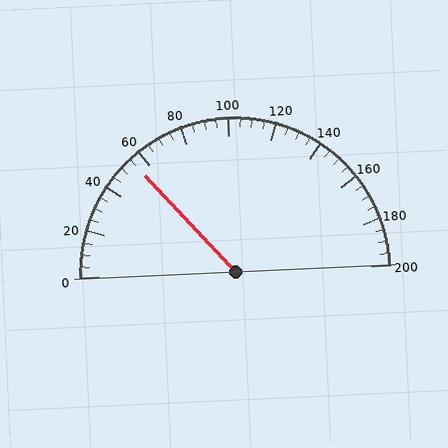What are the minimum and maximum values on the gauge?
The gauge ranges from 0 to 200.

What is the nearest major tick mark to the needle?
The nearest major tick mark is 60.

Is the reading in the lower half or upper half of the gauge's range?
The reading is in the lower half of the range (0 to 200).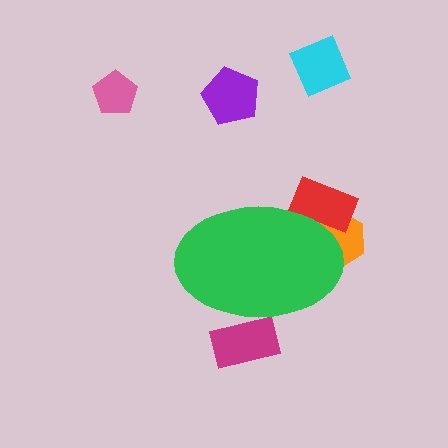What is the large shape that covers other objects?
A green ellipse.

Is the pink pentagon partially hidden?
No, the pink pentagon is fully visible.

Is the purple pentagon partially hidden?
No, the purple pentagon is fully visible.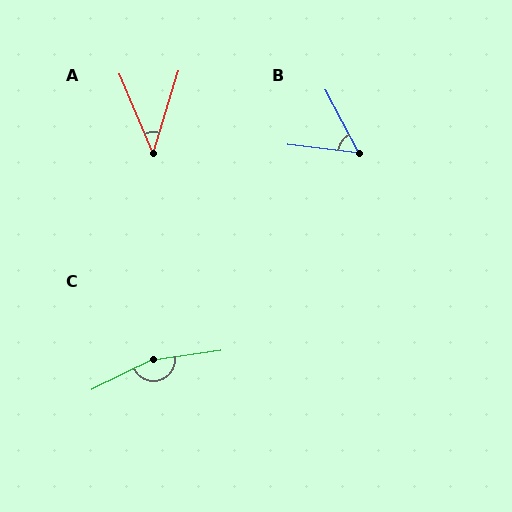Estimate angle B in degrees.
Approximately 55 degrees.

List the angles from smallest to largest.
A (40°), B (55°), C (162°).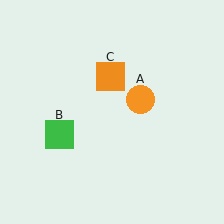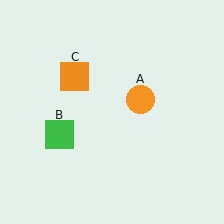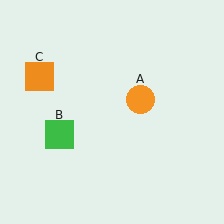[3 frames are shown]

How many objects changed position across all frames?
1 object changed position: orange square (object C).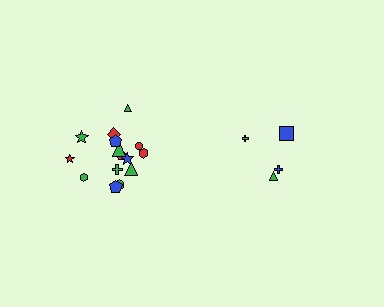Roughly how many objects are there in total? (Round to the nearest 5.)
Roughly 20 objects in total.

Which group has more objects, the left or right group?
The left group.